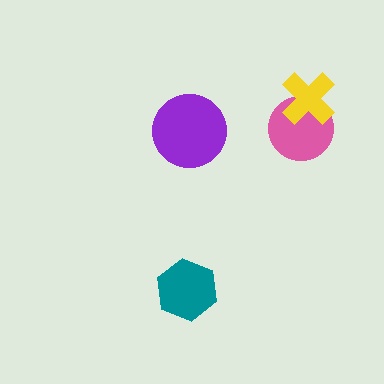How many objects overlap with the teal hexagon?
0 objects overlap with the teal hexagon.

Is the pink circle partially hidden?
Yes, it is partially covered by another shape.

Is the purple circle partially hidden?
No, no other shape covers it.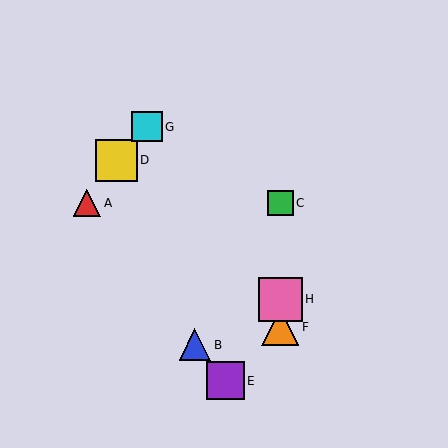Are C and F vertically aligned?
Yes, both are at x≈280.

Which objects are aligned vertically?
Objects C, F, H are aligned vertically.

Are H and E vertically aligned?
No, H is at x≈280 and E is at x≈225.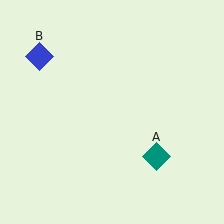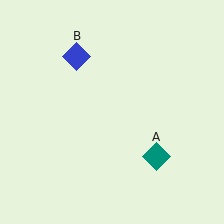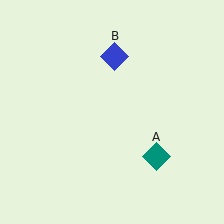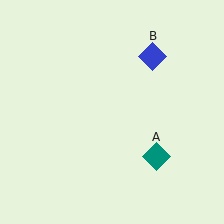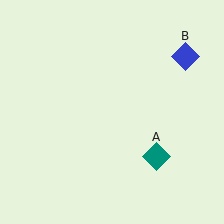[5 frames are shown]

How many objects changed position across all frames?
1 object changed position: blue diamond (object B).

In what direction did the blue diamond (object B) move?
The blue diamond (object B) moved right.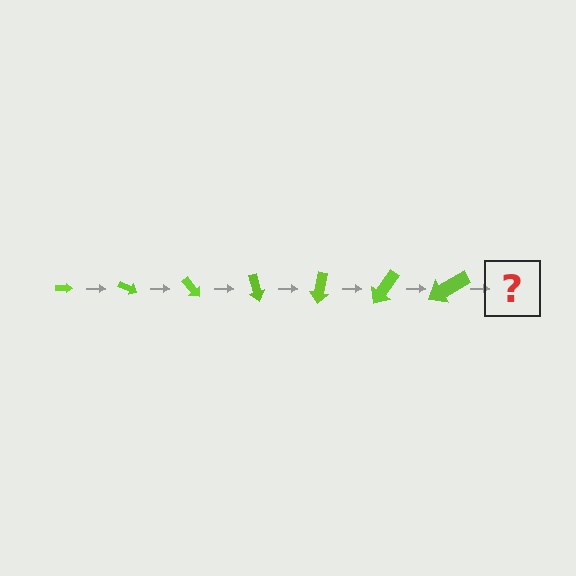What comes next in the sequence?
The next element should be an arrow, larger than the previous one and rotated 175 degrees from the start.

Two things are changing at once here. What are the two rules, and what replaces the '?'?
The two rules are that the arrow grows larger each step and it rotates 25 degrees each step. The '?' should be an arrow, larger than the previous one and rotated 175 degrees from the start.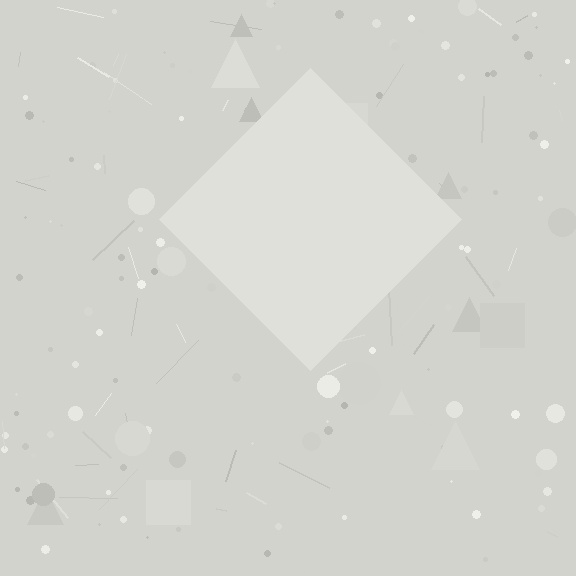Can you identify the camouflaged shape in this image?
The camouflaged shape is a diamond.